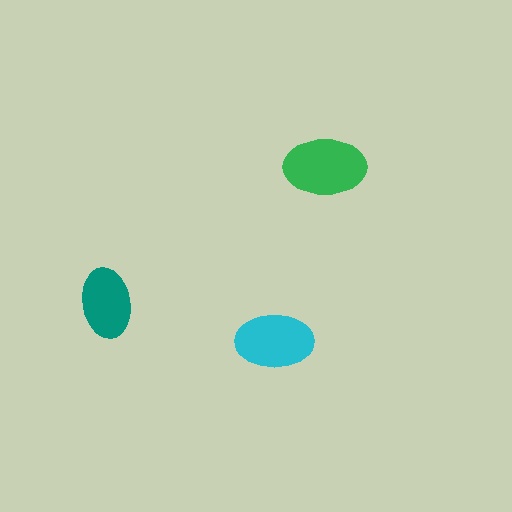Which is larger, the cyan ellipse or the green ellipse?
The green one.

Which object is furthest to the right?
The green ellipse is rightmost.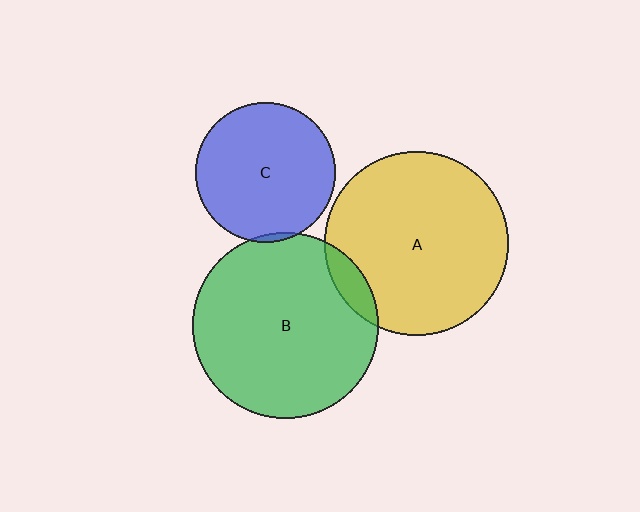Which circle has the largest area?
Circle B (green).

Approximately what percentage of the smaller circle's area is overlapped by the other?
Approximately 10%.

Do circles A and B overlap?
Yes.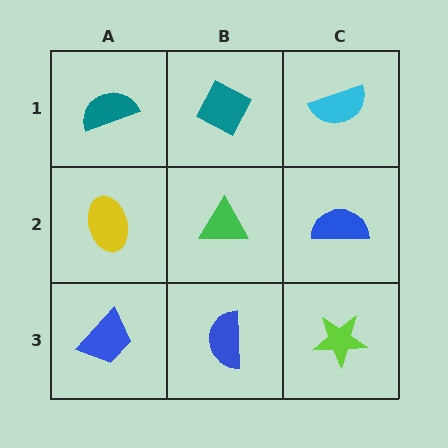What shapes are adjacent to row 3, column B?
A green triangle (row 2, column B), a blue trapezoid (row 3, column A), a lime star (row 3, column C).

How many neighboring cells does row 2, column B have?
4.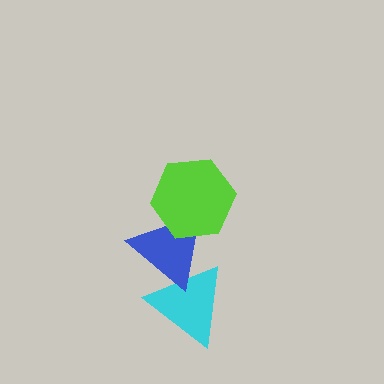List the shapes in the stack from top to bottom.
From top to bottom: the lime hexagon, the blue triangle, the cyan triangle.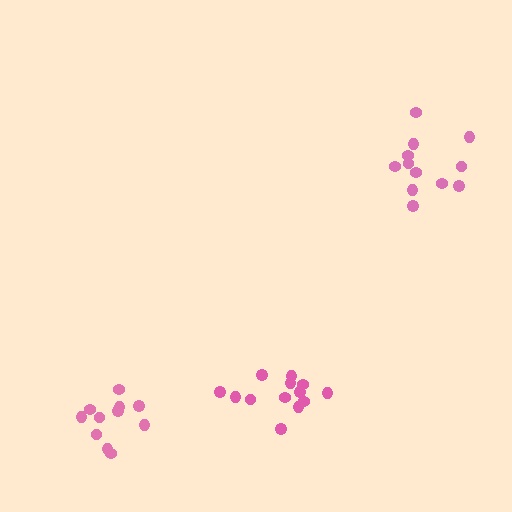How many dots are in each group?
Group 1: 12 dots, Group 2: 11 dots, Group 3: 13 dots (36 total).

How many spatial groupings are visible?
There are 3 spatial groupings.